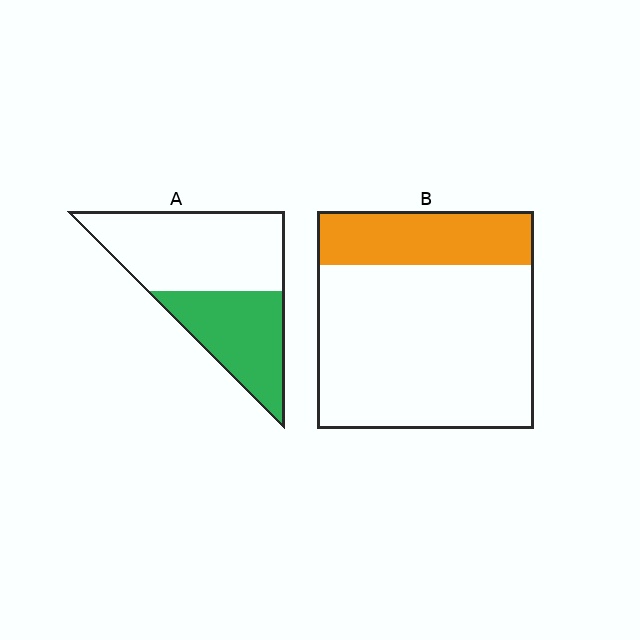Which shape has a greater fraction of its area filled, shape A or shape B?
Shape A.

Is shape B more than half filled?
No.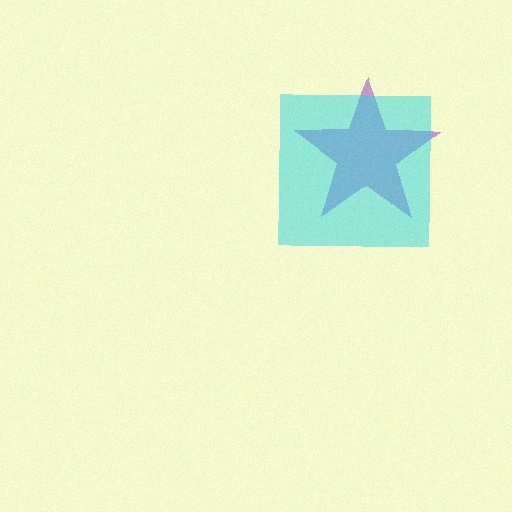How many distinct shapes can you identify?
There are 2 distinct shapes: a purple star, a cyan square.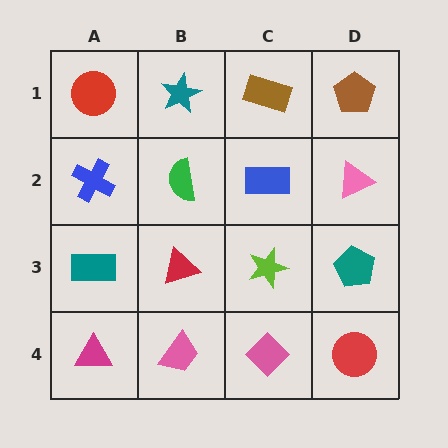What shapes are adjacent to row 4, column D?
A teal pentagon (row 3, column D), a pink diamond (row 4, column C).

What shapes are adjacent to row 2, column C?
A brown rectangle (row 1, column C), a lime star (row 3, column C), a green semicircle (row 2, column B), a pink triangle (row 2, column D).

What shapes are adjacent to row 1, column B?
A green semicircle (row 2, column B), a red circle (row 1, column A), a brown rectangle (row 1, column C).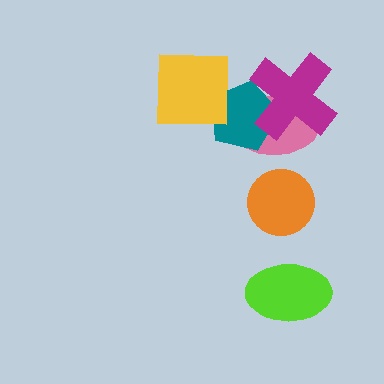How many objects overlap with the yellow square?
1 object overlaps with the yellow square.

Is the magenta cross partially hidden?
No, no other shape covers it.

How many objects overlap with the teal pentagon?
3 objects overlap with the teal pentagon.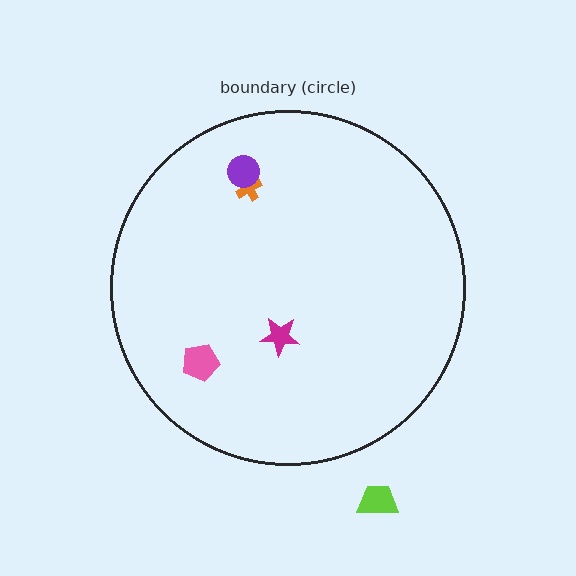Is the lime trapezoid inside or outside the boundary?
Outside.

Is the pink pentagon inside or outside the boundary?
Inside.